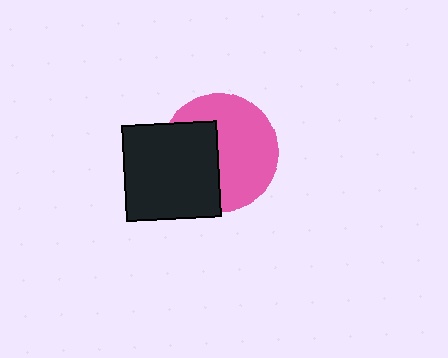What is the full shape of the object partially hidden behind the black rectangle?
The partially hidden object is a pink circle.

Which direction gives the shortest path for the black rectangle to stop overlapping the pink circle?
Moving left gives the shortest separation.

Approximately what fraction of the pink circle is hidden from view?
Roughly 40% of the pink circle is hidden behind the black rectangle.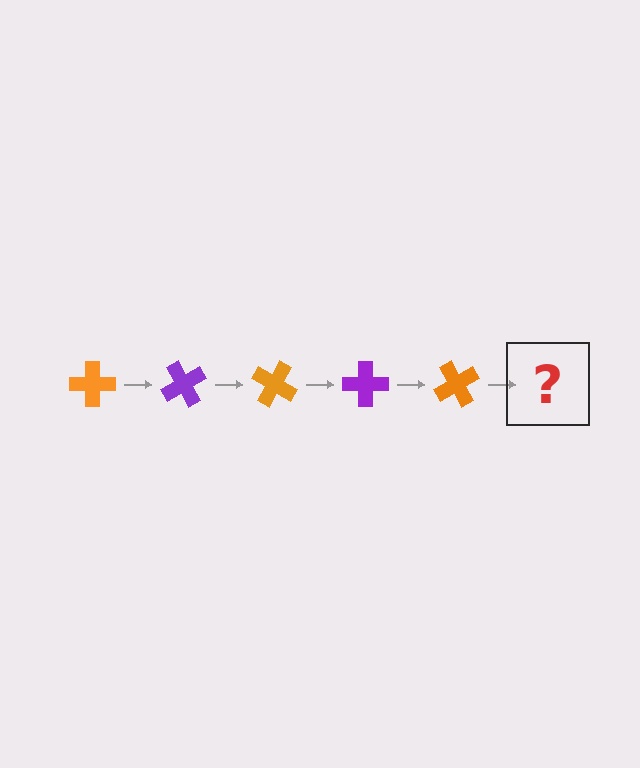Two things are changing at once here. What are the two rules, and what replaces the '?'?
The two rules are that it rotates 60 degrees each step and the color cycles through orange and purple. The '?' should be a purple cross, rotated 300 degrees from the start.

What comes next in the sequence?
The next element should be a purple cross, rotated 300 degrees from the start.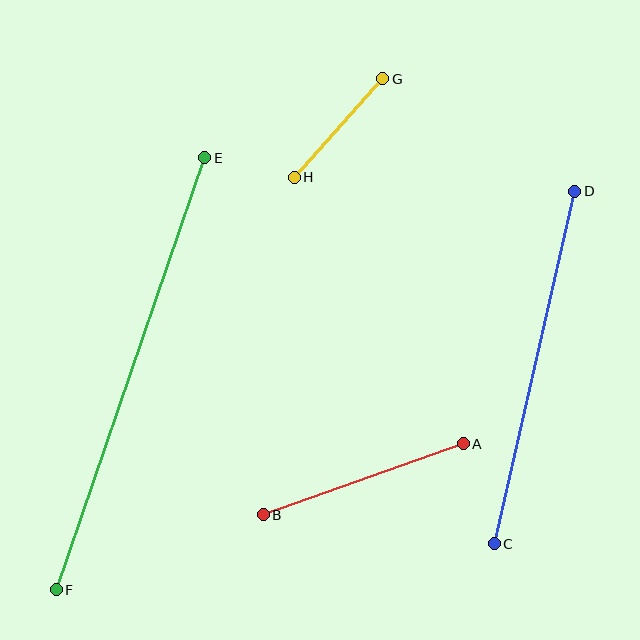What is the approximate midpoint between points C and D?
The midpoint is at approximately (535, 368) pixels.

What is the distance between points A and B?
The distance is approximately 212 pixels.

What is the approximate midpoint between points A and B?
The midpoint is at approximately (363, 479) pixels.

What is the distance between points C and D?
The distance is approximately 362 pixels.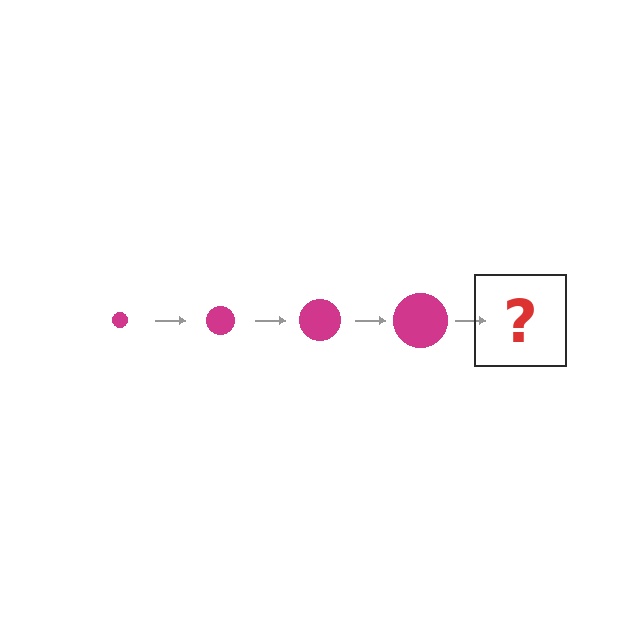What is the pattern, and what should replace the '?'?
The pattern is that the circle gets progressively larger each step. The '?' should be a magenta circle, larger than the previous one.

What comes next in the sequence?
The next element should be a magenta circle, larger than the previous one.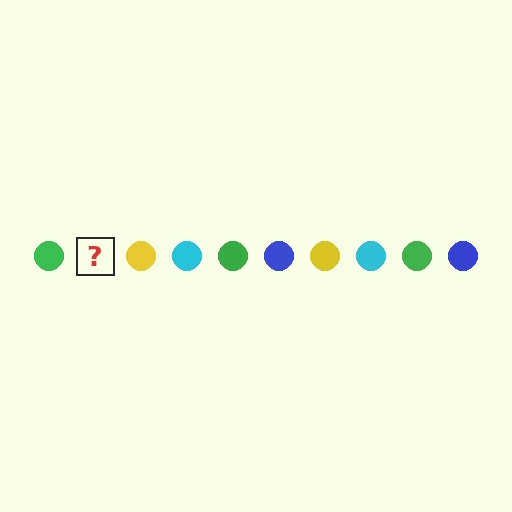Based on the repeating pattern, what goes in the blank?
The blank should be a blue circle.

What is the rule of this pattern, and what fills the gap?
The rule is that the pattern cycles through green, blue, yellow, cyan circles. The gap should be filled with a blue circle.